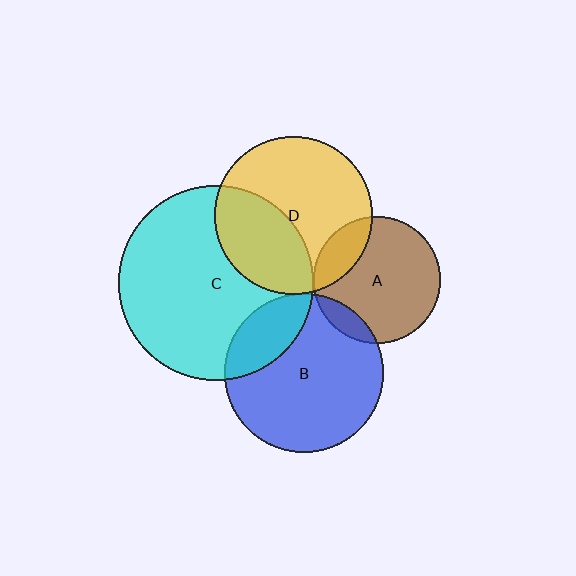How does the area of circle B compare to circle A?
Approximately 1.6 times.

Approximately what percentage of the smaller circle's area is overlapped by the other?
Approximately 20%.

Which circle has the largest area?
Circle C (cyan).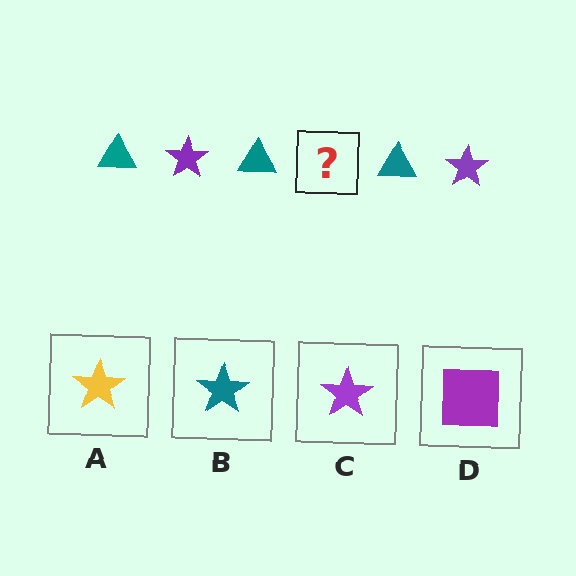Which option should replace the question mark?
Option C.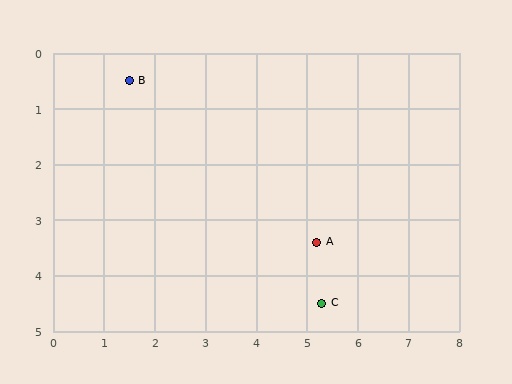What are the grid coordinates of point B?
Point B is at approximately (1.5, 0.5).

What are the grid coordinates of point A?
Point A is at approximately (5.2, 3.4).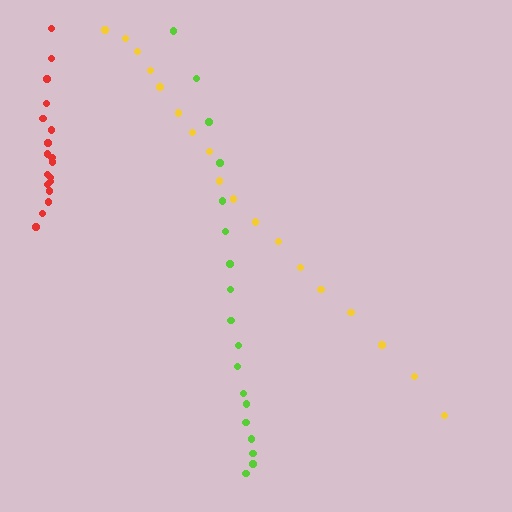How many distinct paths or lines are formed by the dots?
There are 3 distinct paths.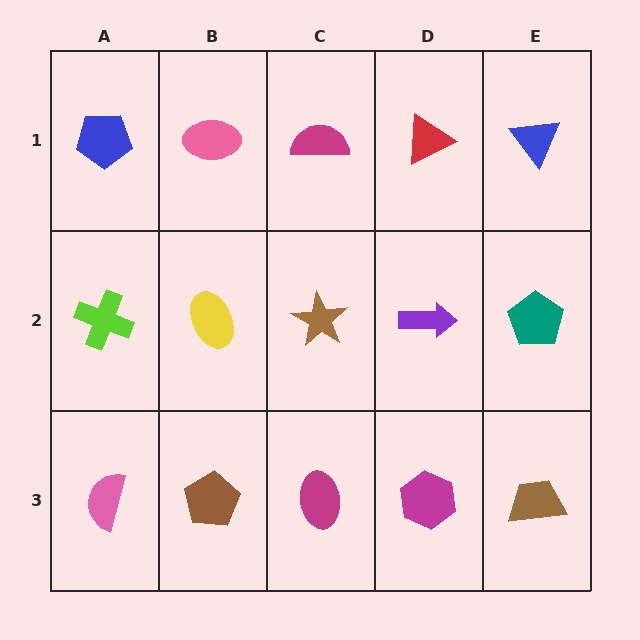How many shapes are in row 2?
5 shapes.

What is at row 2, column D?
A purple arrow.